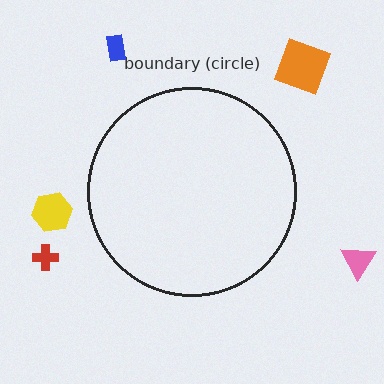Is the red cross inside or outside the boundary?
Outside.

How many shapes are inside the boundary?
0 inside, 5 outside.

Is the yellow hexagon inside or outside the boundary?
Outside.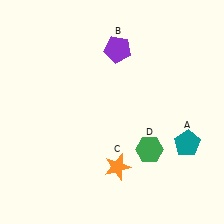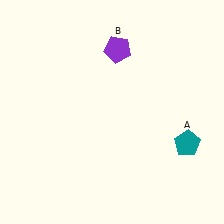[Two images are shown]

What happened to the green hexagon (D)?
The green hexagon (D) was removed in Image 2. It was in the bottom-right area of Image 1.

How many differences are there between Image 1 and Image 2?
There are 2 differences between the two images.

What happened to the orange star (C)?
The orange star (C) was removed in Image 2. It was in the bottom-right area of Image 1.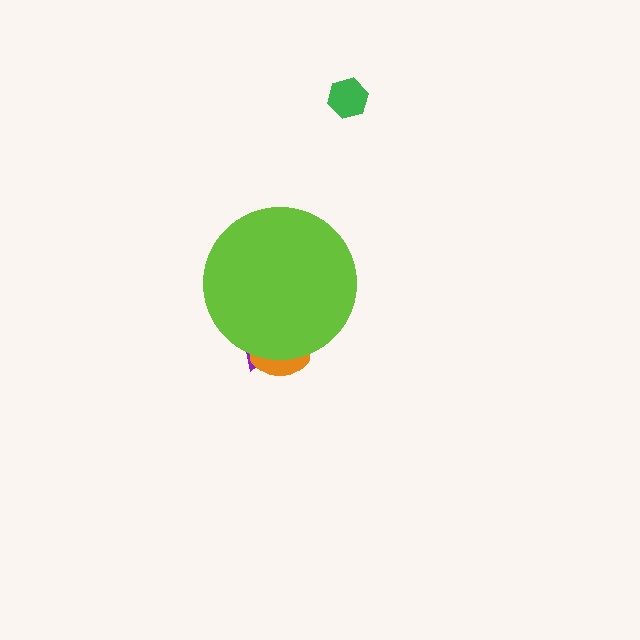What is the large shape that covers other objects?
A lime circle.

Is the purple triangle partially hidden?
Yes, the purple triangle is partially hidden behind the lime circle.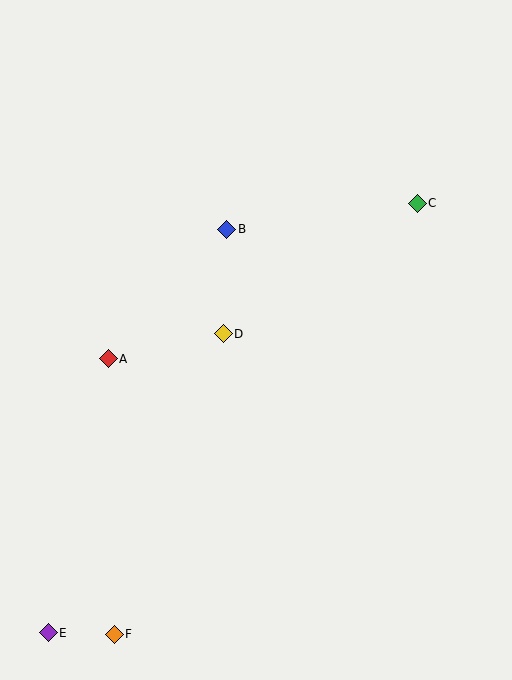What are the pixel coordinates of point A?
Point A is at (108, 359).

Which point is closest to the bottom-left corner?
Point E is closest to the bottom-left corner.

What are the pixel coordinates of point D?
Point D is at (223, 334).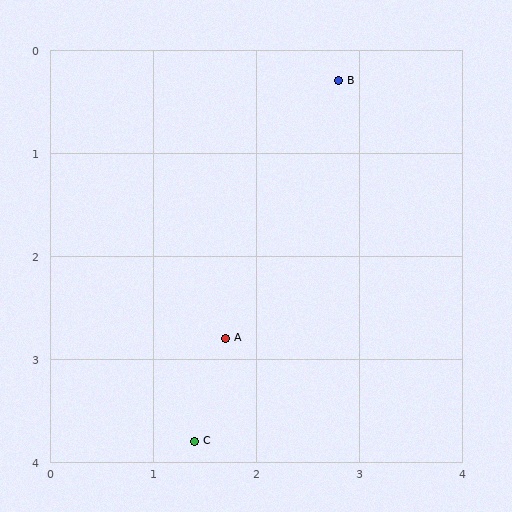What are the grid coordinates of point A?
Point A is at approximately (1.7, 2.8).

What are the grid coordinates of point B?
Point B is at approximately (2.8, 0.3).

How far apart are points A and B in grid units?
Points A and B are about 2.7 grid units apart.